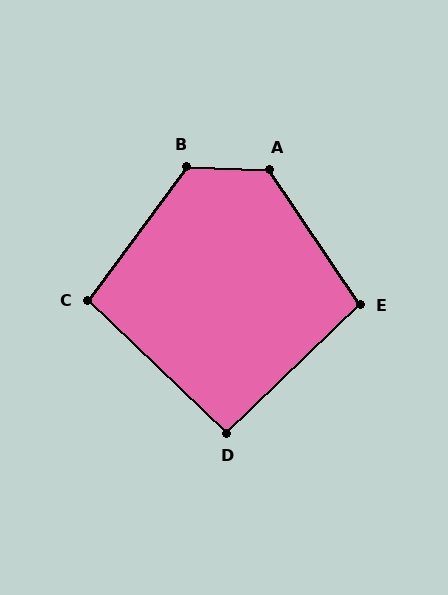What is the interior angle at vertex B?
Approximately 125 degrees (obtuse).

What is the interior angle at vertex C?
Approximately 97 degrees (obtuse).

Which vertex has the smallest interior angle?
D, at approximately 92 degrees.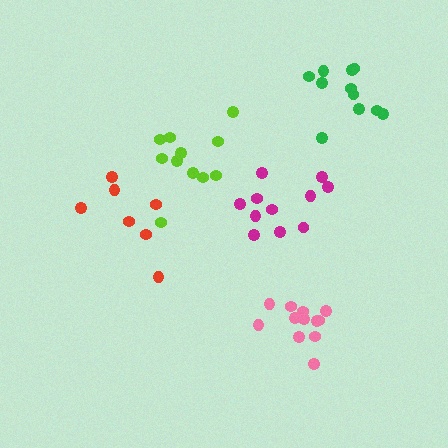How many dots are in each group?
Group 1: 11 dots, Group 2: 12 dots, Group 3: 11 dots, Group 4: 11 dots, Group 5: 7 dots (52 total).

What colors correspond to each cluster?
The clusters are colored: lime, pink, magenta, green, red.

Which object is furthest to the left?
The red cluster is leftmost.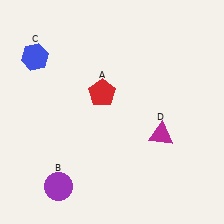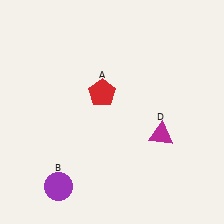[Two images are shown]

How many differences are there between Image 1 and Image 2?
There is 1 difference between the two images.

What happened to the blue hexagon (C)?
The blue hexagon (C) was removed in Image 2. It was in the top-left area of Image 1.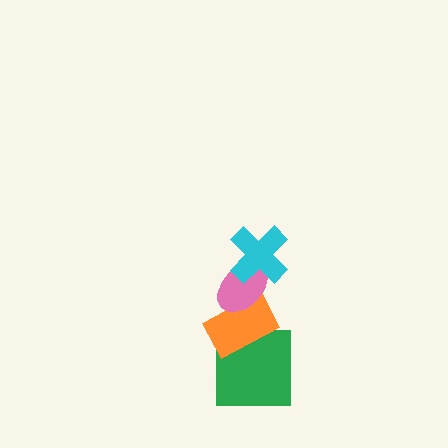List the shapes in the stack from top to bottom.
From top to bottom: the cyan cross, the pink ellipse, the orange rectangle, the green square.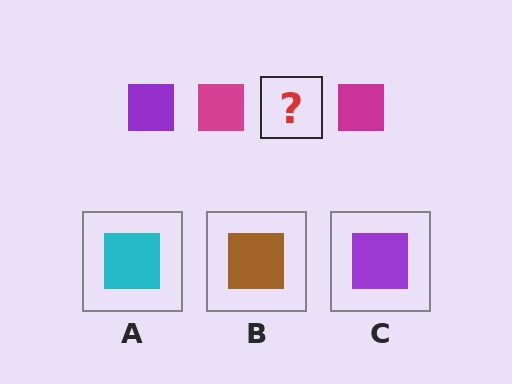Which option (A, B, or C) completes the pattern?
C.